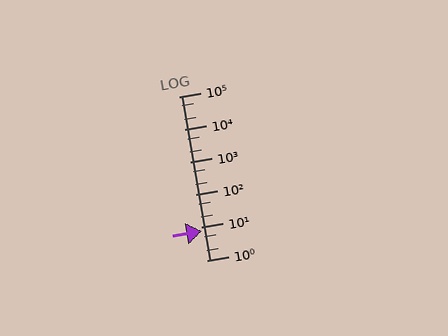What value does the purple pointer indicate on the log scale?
The pointer indicates approximately 7.8.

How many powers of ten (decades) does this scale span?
The scale spans 5 decades, from 1 to 100000.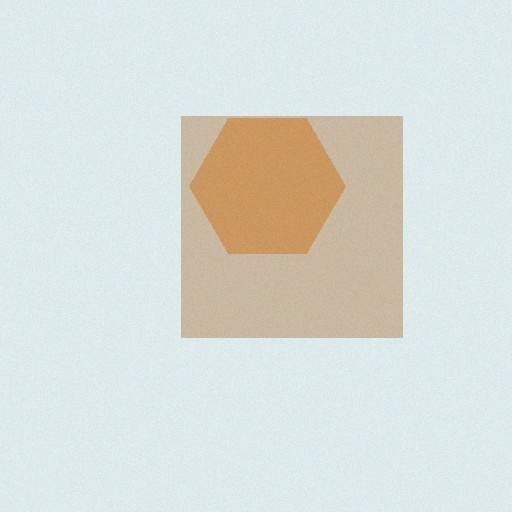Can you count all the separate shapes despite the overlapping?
Yes, there are 2 separate shapes.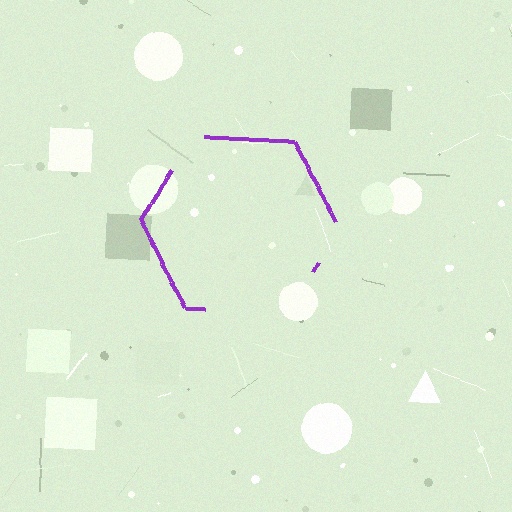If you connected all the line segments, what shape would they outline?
They would outline a hexagon.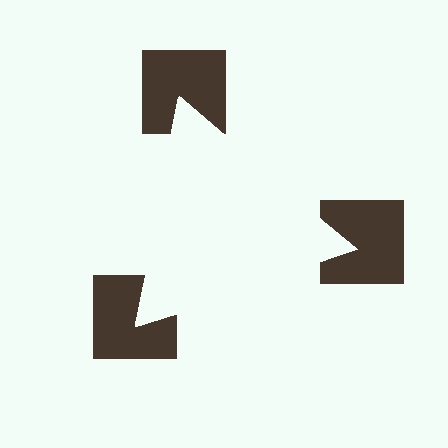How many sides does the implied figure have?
3 sides.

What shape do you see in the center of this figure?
An illusory triangle — its edges are inferred from the aligned wedge cuts in the notched squares, not physically drawn.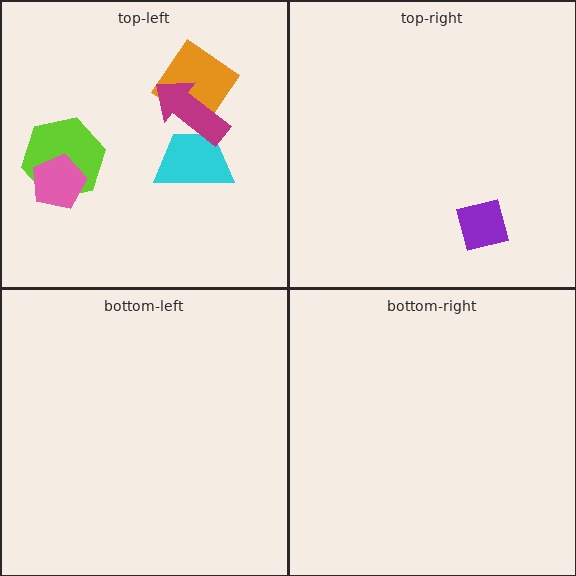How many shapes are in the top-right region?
1.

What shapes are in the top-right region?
The purple square.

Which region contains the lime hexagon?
The top-left region.